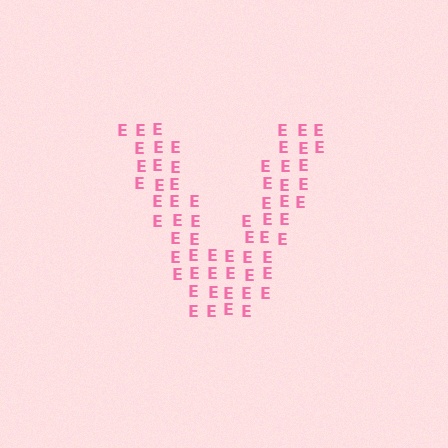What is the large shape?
The large shape is the letter V.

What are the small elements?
The small elements are letter E's.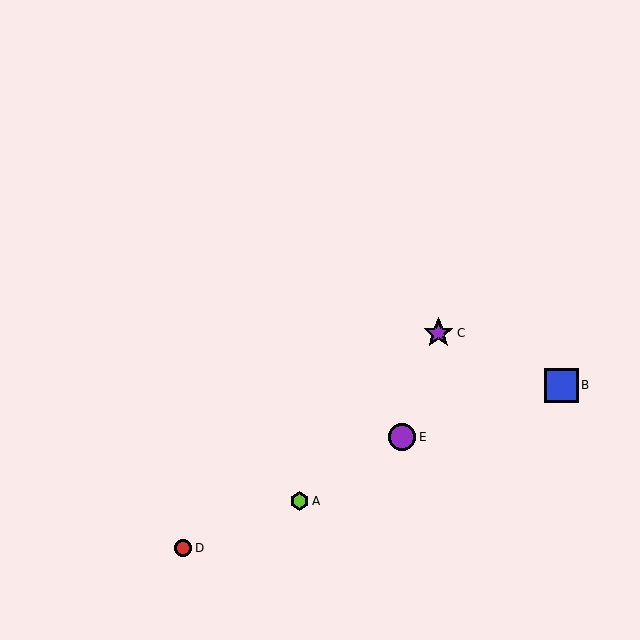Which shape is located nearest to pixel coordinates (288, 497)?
The lime hexagon (labeled A) at (300, 501) is nearest to that location.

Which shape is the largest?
The blue square (labeled B) is the largest.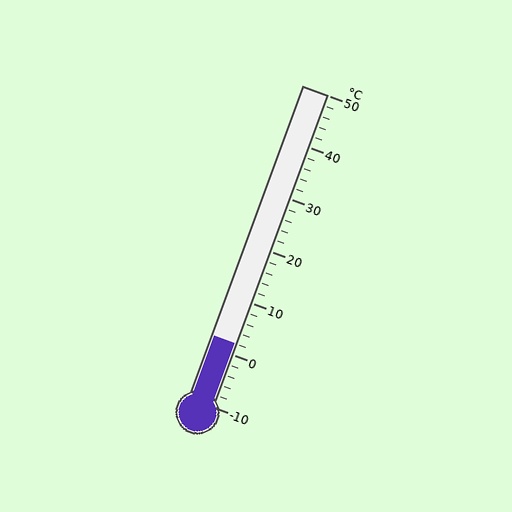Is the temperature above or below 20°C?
The temperature is below 20°C.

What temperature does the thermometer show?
The thermometer shows approximately 2°C.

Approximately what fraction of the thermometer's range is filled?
The thermometer is filled to approximately 20% of its range.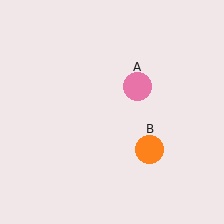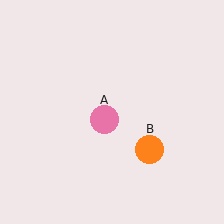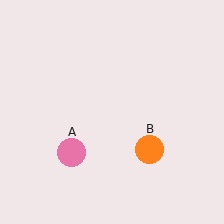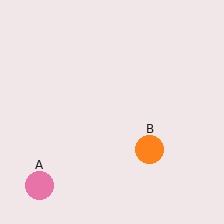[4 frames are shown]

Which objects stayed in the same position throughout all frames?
Orange circle (object B) remained stationary.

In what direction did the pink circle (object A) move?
The pink circle (object A) moved down and to the left.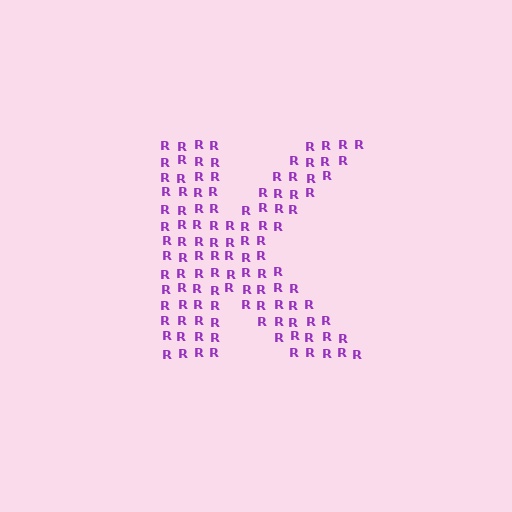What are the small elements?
The small elements are letter R's.